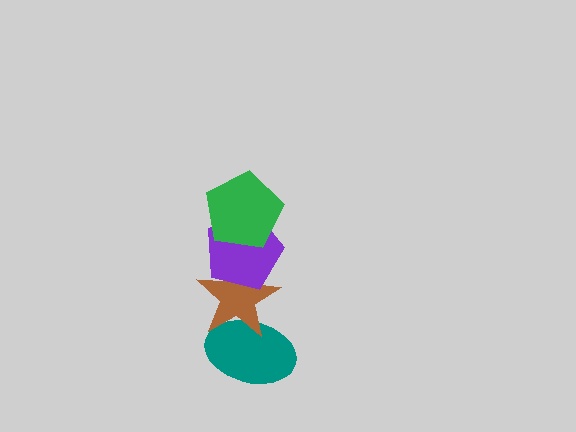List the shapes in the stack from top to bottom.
From top to bottom: the green pentagon, the purple pentagon, the brown star, the teal ellipse.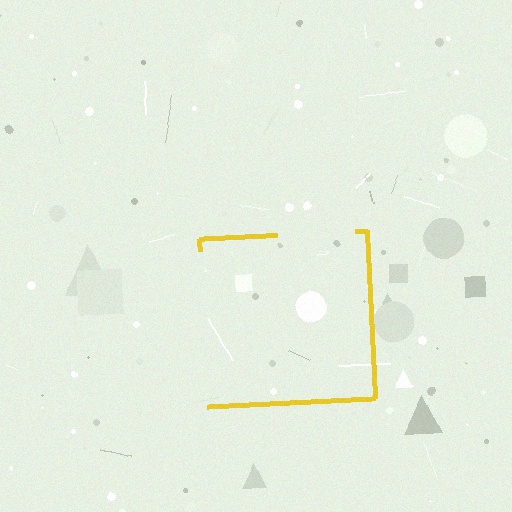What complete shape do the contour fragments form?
The contour fragments form a square.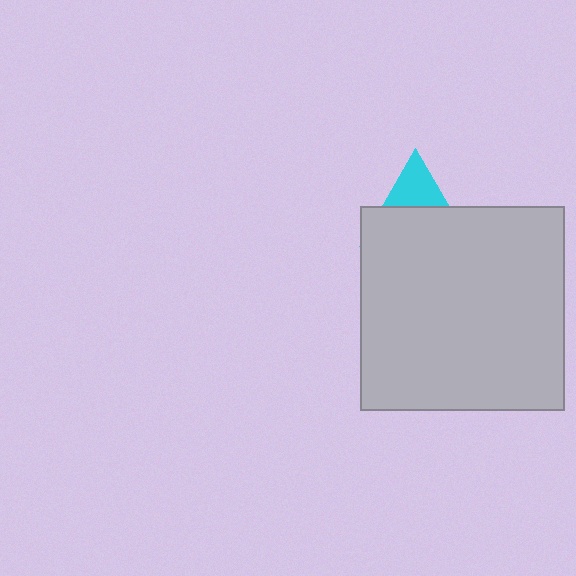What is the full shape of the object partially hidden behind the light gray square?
The partially hidden object is a cyan triangle.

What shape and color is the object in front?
The object in front is a light gray square.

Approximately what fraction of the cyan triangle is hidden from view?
Roughly 66% of the cyan triangle is hidden behind the light gray square.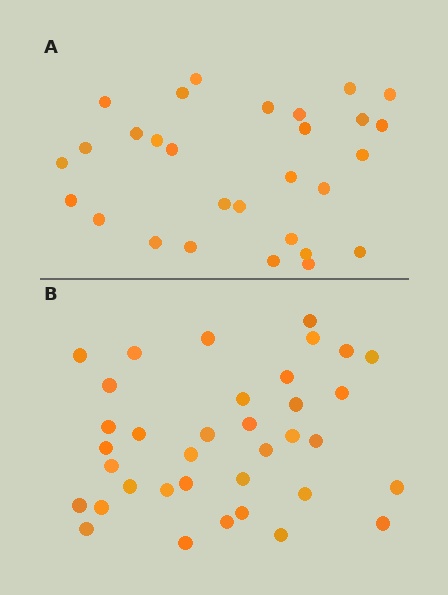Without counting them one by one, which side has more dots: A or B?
Region B (the bottom region) has more dots.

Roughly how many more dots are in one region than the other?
Region B has roughly 8 or so more dots than region A.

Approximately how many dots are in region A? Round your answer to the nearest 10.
About 30 dots. (The exact count is 29, which rounds to 30.)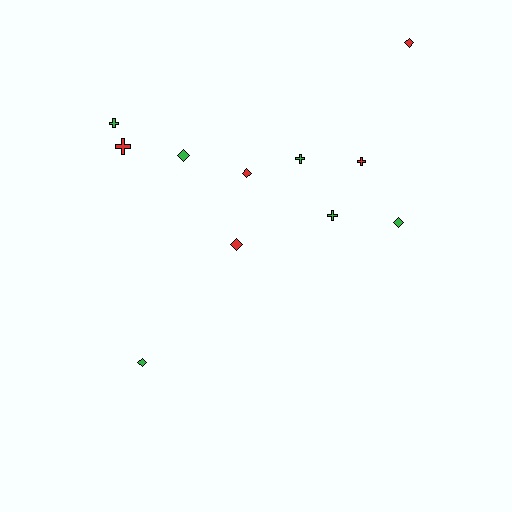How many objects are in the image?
There are 11 objects.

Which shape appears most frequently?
Diamond, with 6 objects.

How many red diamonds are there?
There are 3 red diamonds.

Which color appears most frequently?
Green, with 6 objects.